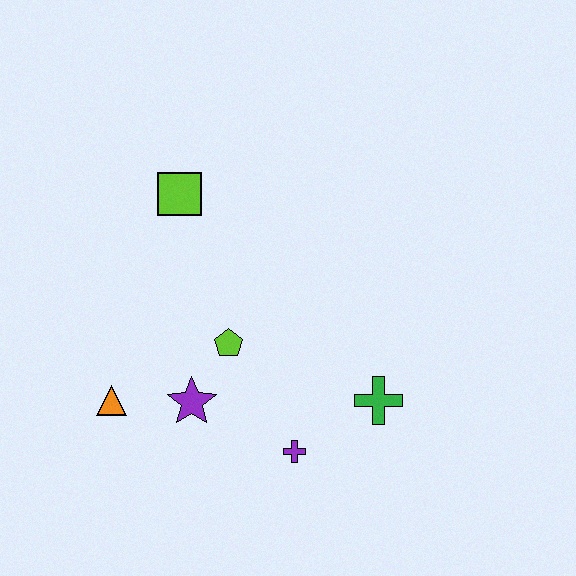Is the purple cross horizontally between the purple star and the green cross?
Yes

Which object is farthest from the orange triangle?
The green cross is farthest from the orange triangle.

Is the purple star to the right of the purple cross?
No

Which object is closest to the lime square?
The lime pentagon is closest to the lime square.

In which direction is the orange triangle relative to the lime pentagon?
The orange triangle is to the left of the lime pentagon.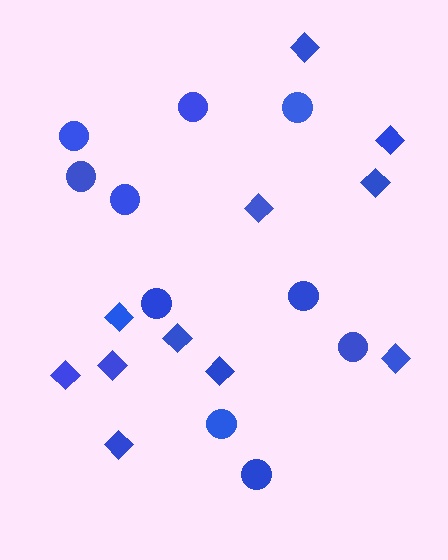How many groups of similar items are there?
There are 2 groups: one group of circles (10) and one group of diamonds (11).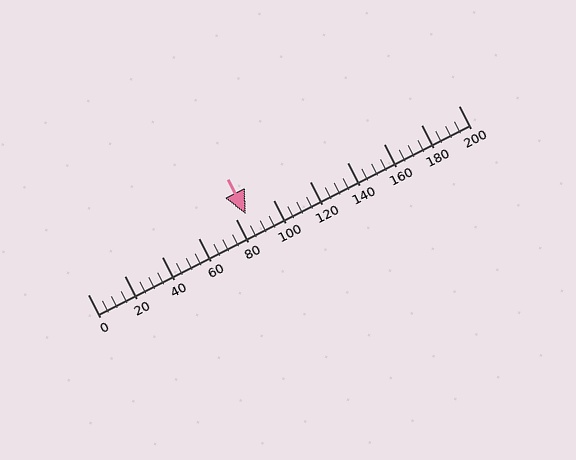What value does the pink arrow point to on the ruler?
The pink arrow points to approximately 85.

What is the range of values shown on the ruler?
The ruler shows values from 0 to 200.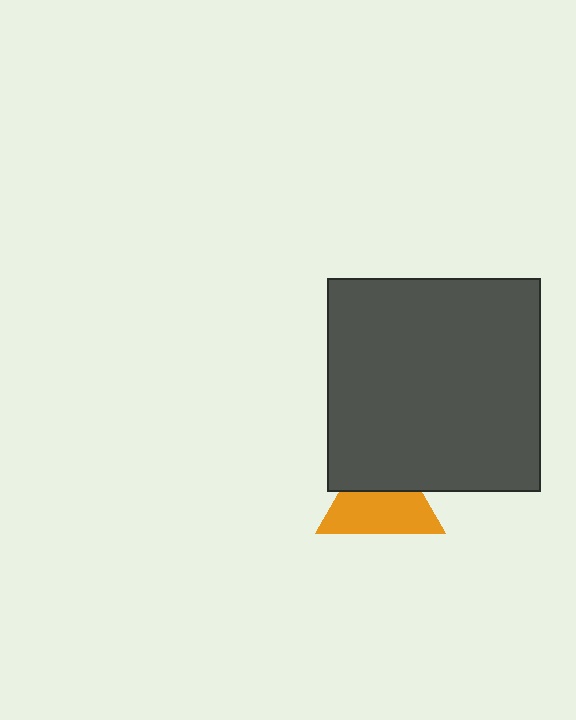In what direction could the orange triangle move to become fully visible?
The orange triangle could move down. That would shift it out from behind the dark gray square entirely.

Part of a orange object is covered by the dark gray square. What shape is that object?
It is a triangle.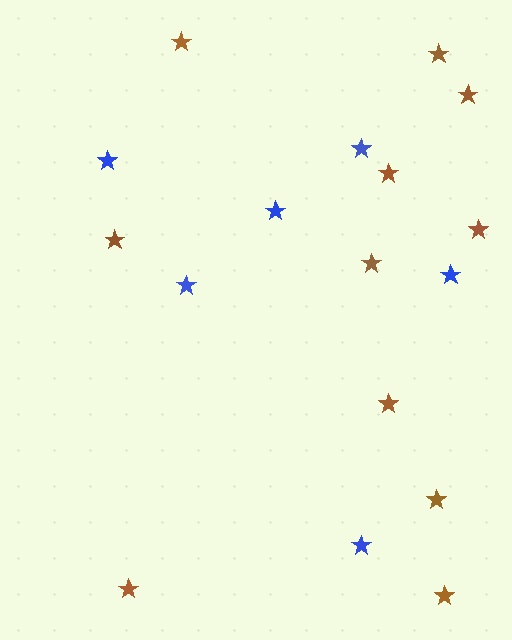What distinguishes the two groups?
There are 2 groups: one group of brown stars (11) and one group of blue stars (6).